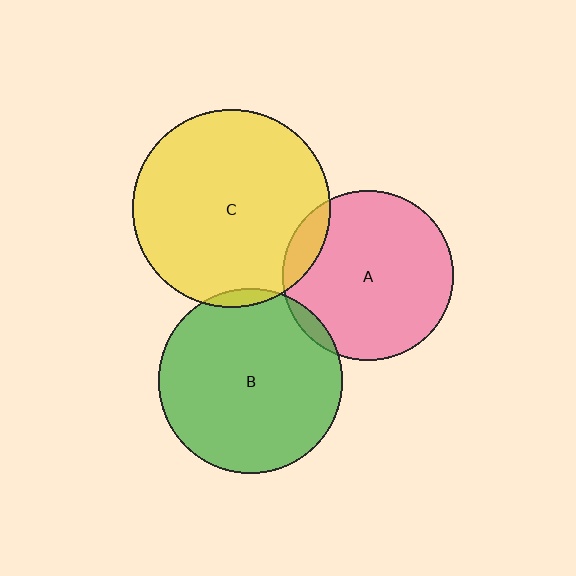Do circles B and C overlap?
Yes.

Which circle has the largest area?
Circle C (yellow).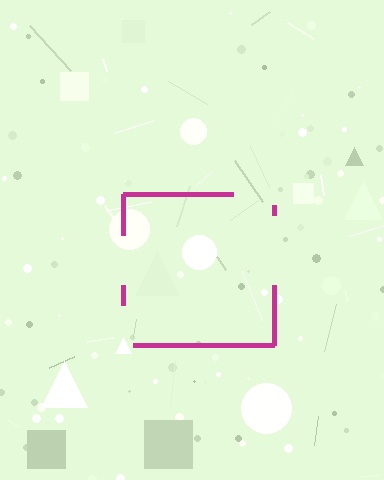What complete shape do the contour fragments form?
The contour fragments form a square.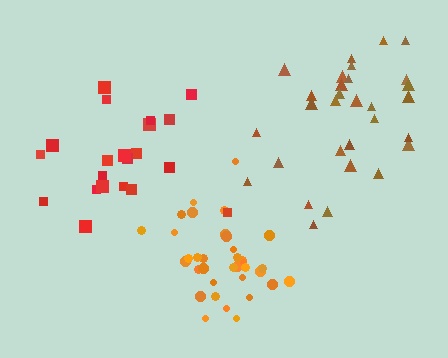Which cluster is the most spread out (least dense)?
Brown.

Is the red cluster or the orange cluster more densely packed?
Orange.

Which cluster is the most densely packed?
Orange.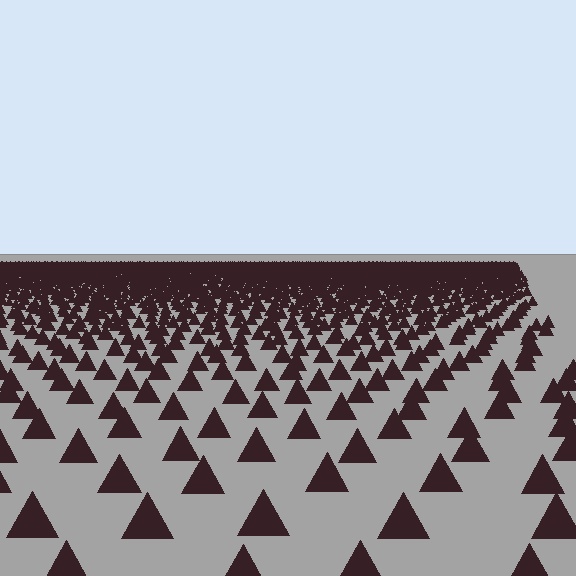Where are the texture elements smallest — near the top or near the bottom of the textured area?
Near the top.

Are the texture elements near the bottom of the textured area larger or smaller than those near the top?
Larger. Near the bottom, elements are closer to the viewer and appear at a bigger on-screen size.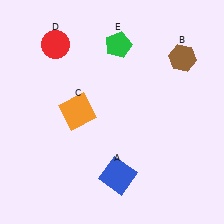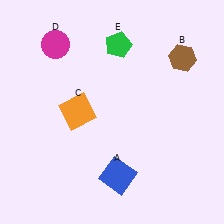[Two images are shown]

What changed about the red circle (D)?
In Image 1, D is red. In Image 2, it changed to magenta.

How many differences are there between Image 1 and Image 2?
There is 1 difference between the two images.